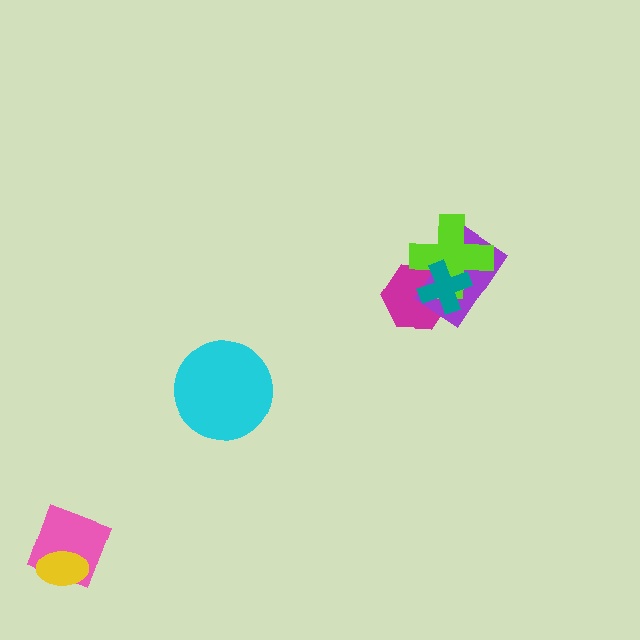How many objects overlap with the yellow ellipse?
1 object overlaps with the yellow ellipse.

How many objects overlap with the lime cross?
3 objects overlap with the lime cross.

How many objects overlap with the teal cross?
3 objects overlap with the teal cross.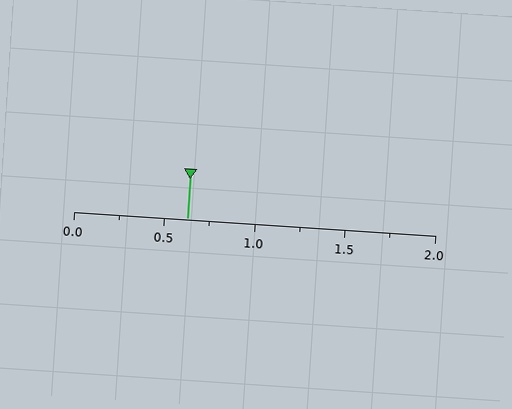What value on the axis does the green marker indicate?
The marker indicates approximately 0.62.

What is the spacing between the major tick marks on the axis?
The major ticks are spaced 0.5 apart.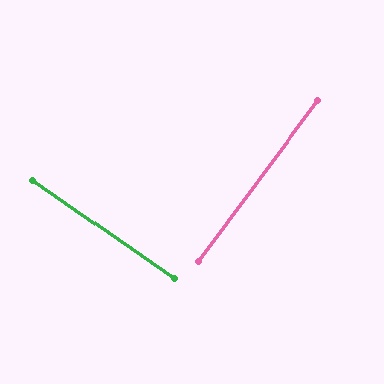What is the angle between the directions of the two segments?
Approximately 88 degrees.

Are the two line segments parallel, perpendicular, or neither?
Perpendicular — they meet at approximately 88°.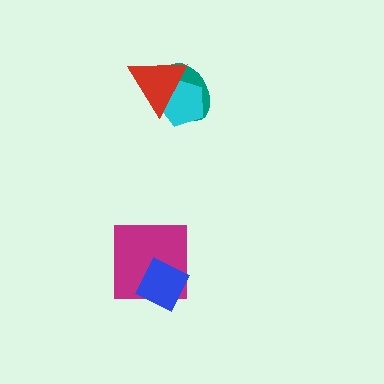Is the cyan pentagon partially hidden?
Yes, it is partially covered by another shape.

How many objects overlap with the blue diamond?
1 object overlaps with the blue diamond.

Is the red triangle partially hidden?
No, no other shape covers it.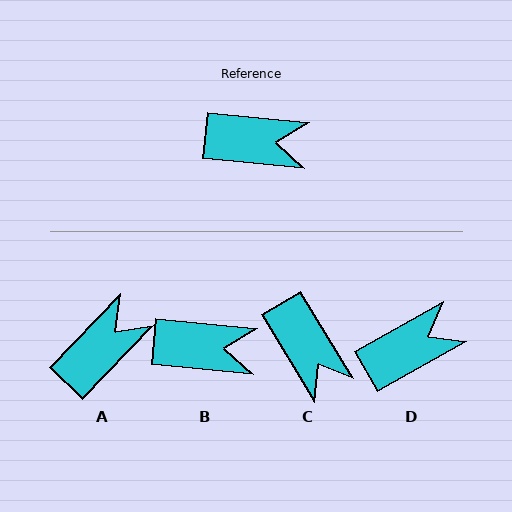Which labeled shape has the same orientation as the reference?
B.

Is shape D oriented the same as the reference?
No, it is off by about 35 degrees.